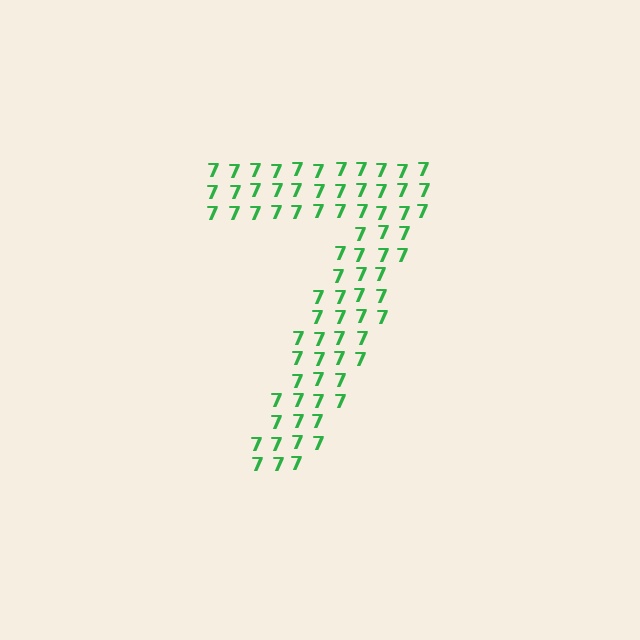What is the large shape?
The large shape is the digit 7.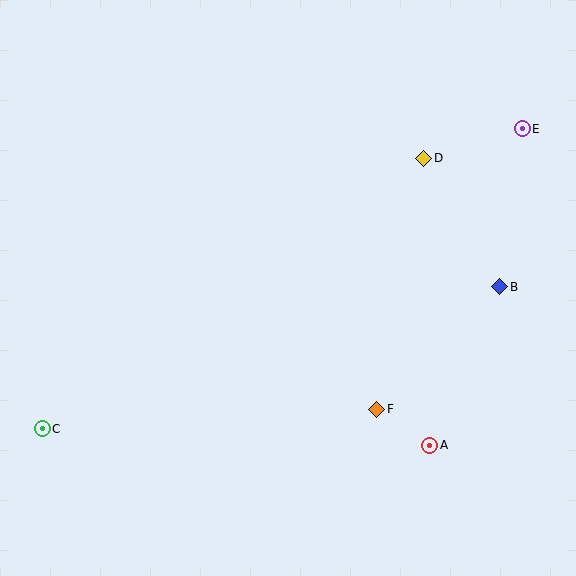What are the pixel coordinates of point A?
Point A is at (430, 445).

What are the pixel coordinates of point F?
Point F is at (377, 409).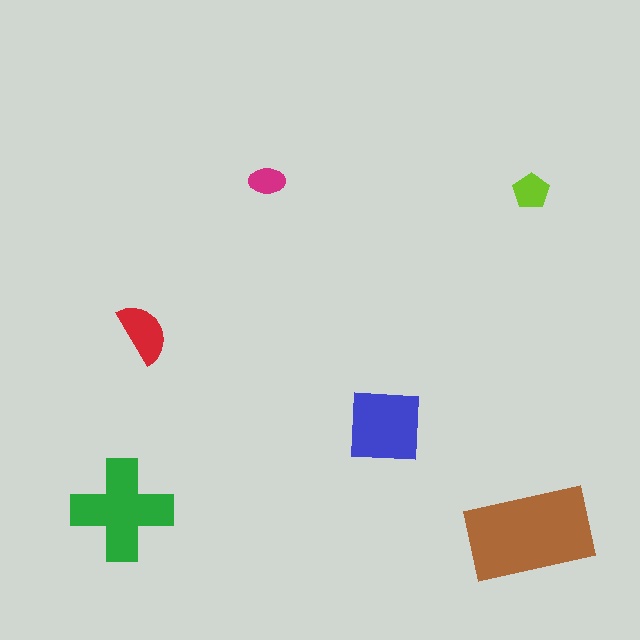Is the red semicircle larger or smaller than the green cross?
Smaller.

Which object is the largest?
The brown rectangle.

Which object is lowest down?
The brown rectangle is bottommost.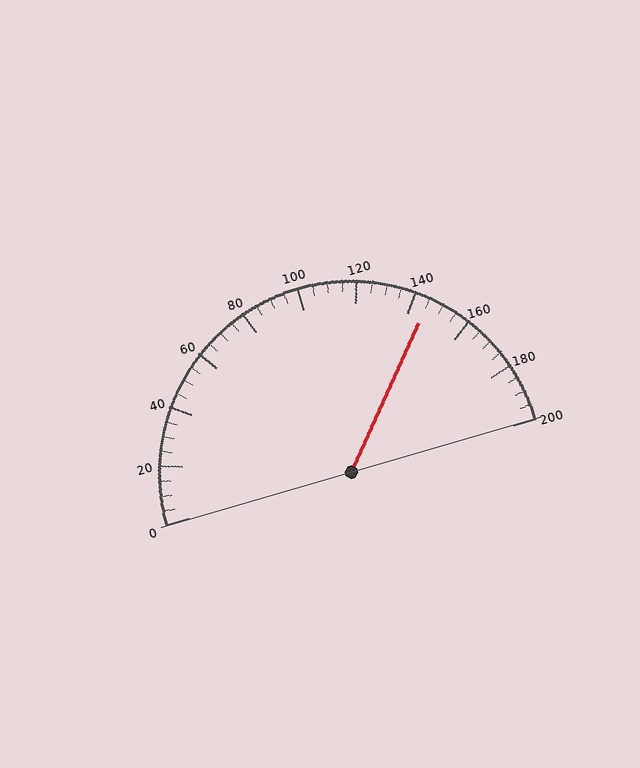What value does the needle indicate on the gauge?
The needle indicates approximately 145.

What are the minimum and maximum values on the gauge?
The gauge ranges from 0 to 200.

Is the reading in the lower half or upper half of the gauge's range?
The reading is in the upper half of the range (0 to 200).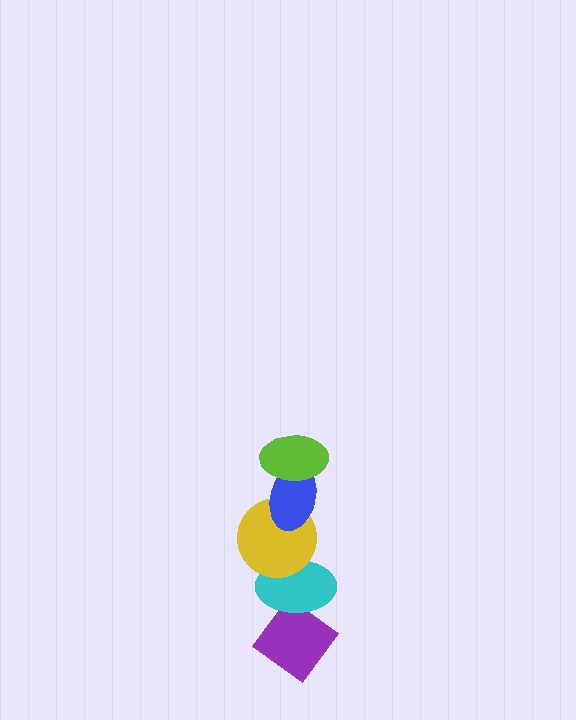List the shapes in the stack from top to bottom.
From top to bottom: the lime ellipse, the blue ellipse, the yellow circle, the cyan ellipse, the purple diamond.